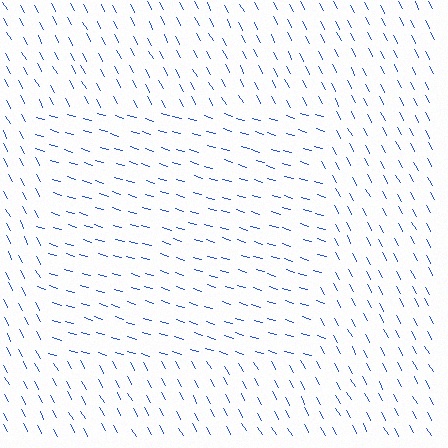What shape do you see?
I see a rectangle.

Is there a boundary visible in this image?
Yes, there is a texture boundary formed by a change in line orientation.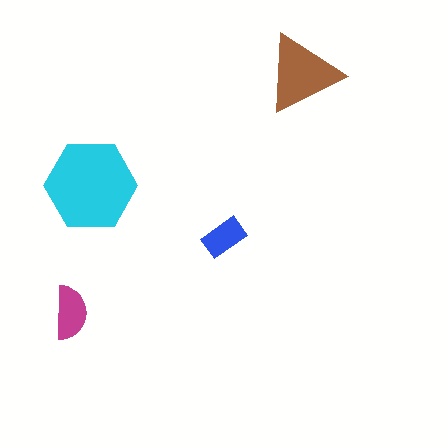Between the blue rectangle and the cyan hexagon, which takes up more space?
The cyan hexagon.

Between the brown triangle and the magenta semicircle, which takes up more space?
The brown triangle.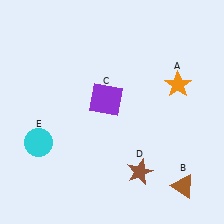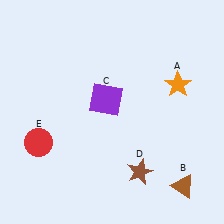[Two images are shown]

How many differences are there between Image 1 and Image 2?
There is 1 difference between the two images.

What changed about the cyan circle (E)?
In Image 1, E is cyan. In Image 2, it changed to red.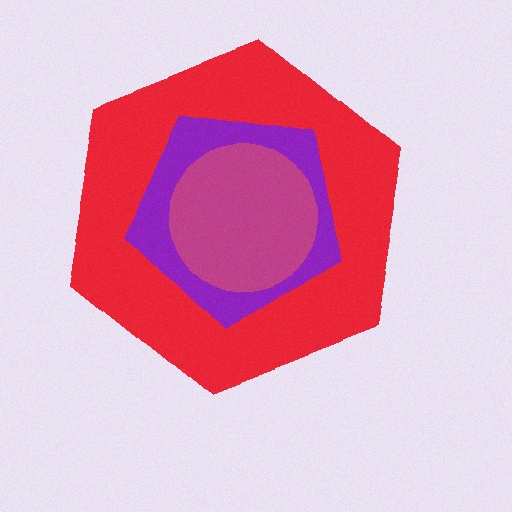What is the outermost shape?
The red hexagon.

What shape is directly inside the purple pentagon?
The magenta circle.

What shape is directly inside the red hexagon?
The purple pentagon.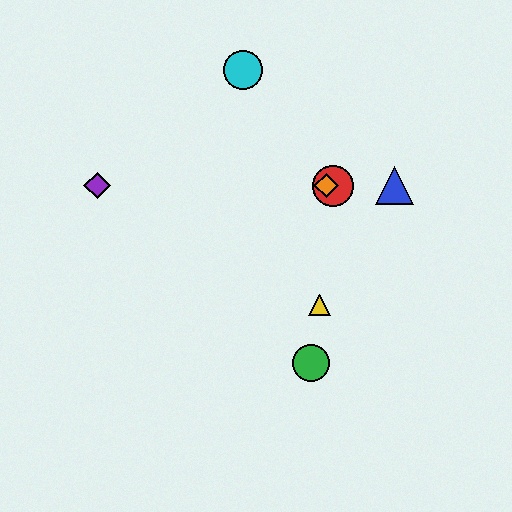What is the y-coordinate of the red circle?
The red circle is at y≈186.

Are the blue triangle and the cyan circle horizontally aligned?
No, the blue triangle is at y≈186 and the cyan circle is at y≈70.